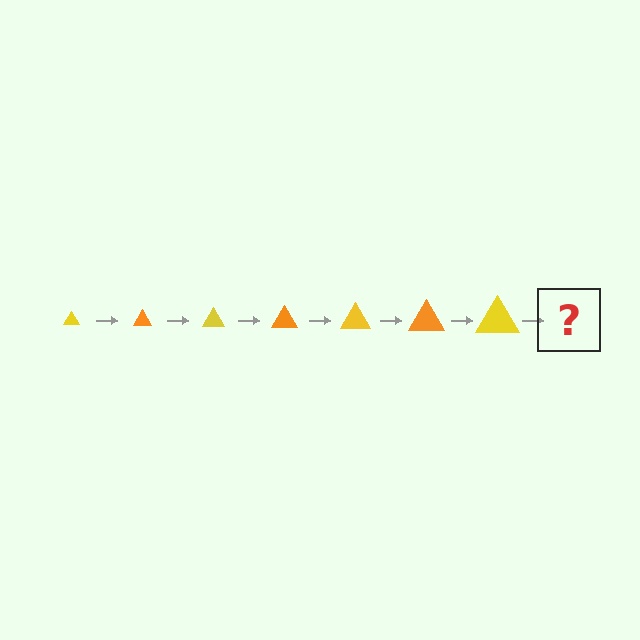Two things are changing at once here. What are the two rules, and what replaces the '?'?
The two rules are that the triangle grows larger each step and the color cycles through yellow and orange. The '?' should be an orange triangle, larger than the previous one.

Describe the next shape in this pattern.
It should be an orange triangle, larger than the previous one.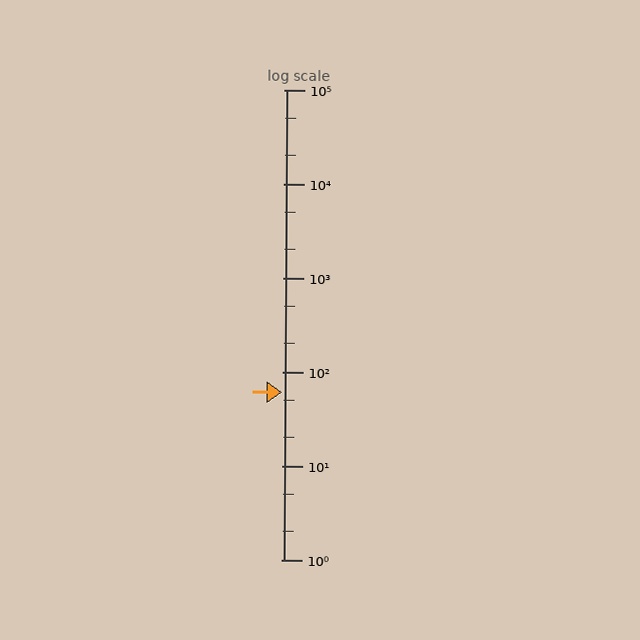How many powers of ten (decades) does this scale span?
The scale spans 5 decades, from 1 to 100000.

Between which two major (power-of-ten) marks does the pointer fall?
The pointer is between 10 and 100.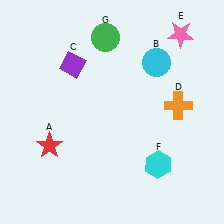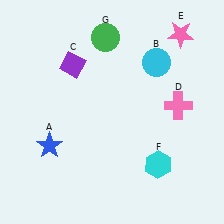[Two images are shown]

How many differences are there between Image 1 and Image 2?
There are 2 differences between the two images.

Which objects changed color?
A changed from red to blue. D changed from orange to pink.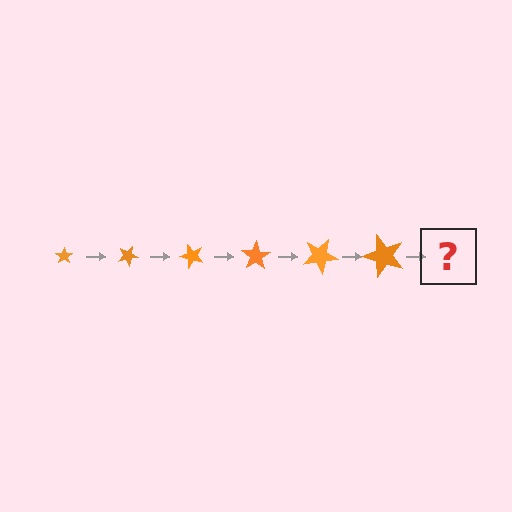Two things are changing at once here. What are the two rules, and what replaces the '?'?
The two rules are that the star grows larger each step and it rotates 25 degrees each step. The '?' should be a star, larger than the previous one and rotated 150 degrees from the start.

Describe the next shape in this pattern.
It should be a star, larger than the previous one and rotated 150 degrees from the start.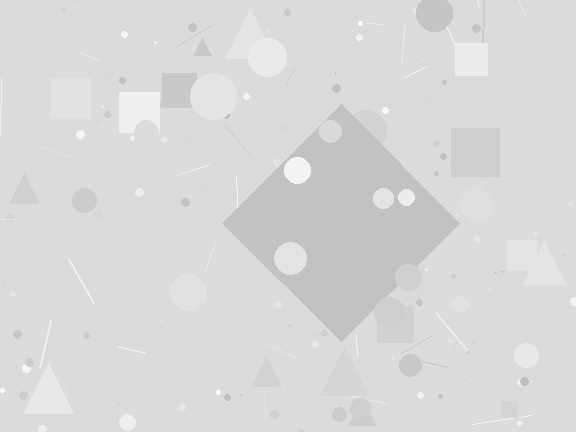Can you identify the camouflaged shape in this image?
The camouflaged shape is a diamond.